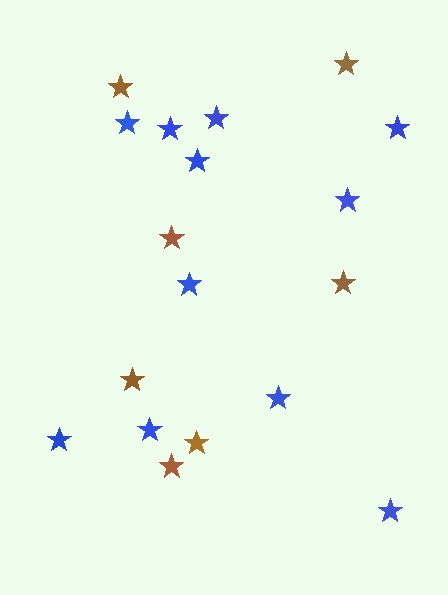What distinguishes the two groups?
There are 2 groups: one group of blue stars (11) and one group of brown stars (7).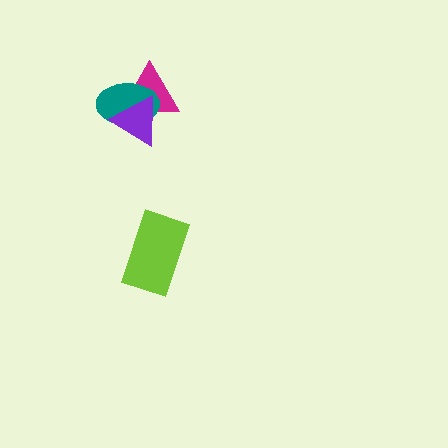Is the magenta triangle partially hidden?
Yes, it is partially covered by another shape.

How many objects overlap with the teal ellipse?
2 objects overlap with the teal ellipse.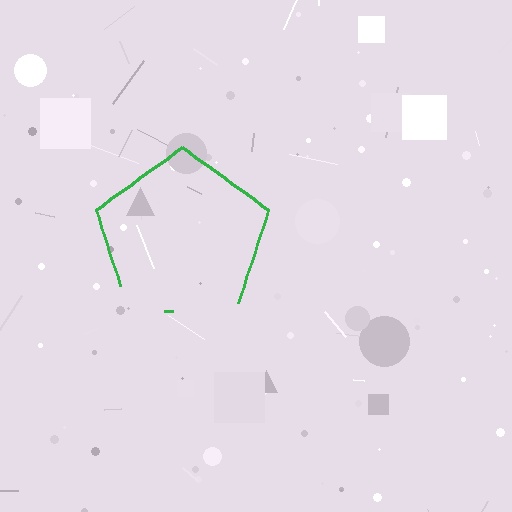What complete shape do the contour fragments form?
The contour fragments form a pentagon.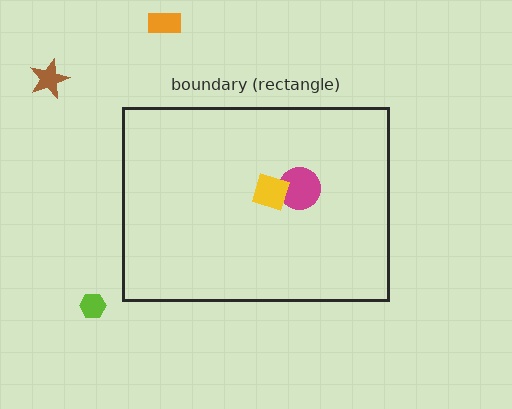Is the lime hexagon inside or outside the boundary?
Outside.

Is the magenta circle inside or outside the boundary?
Inside.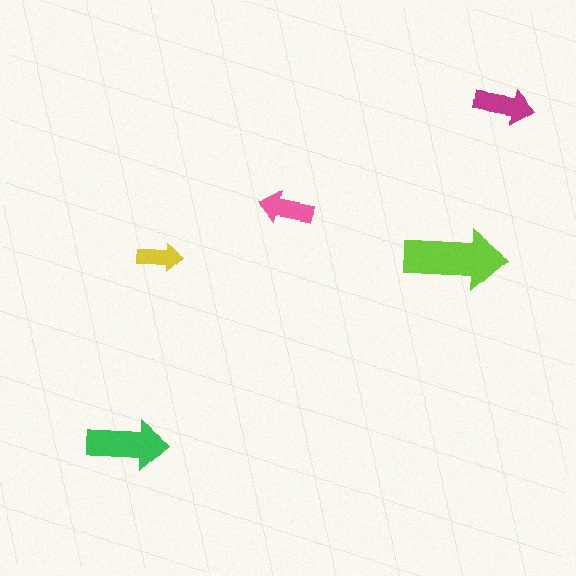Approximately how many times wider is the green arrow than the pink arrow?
About 1.5 times wider.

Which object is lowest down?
The green arrow is bottommost.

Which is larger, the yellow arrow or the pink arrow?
The pink one.